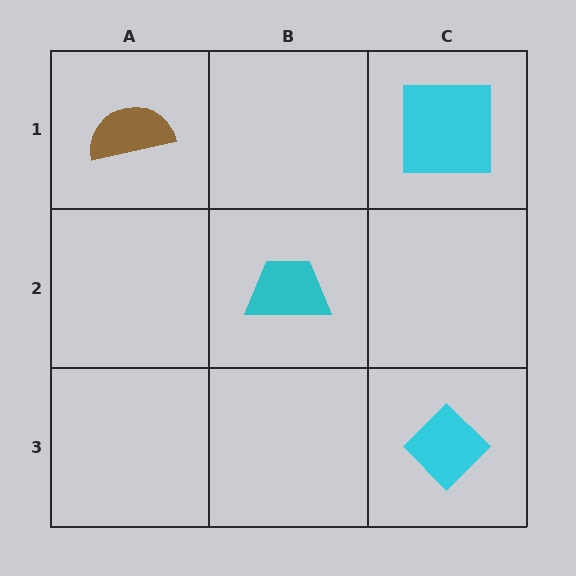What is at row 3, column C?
A cyan diamond.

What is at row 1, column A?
A brown semicircle.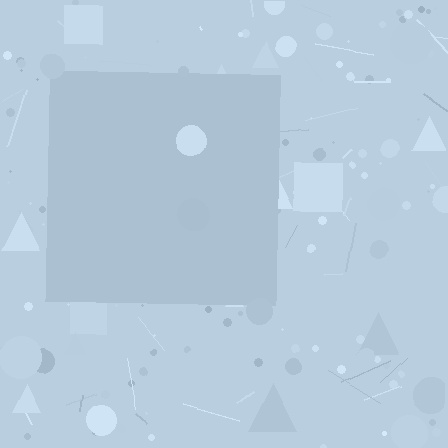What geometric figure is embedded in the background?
A square is embedded in the background.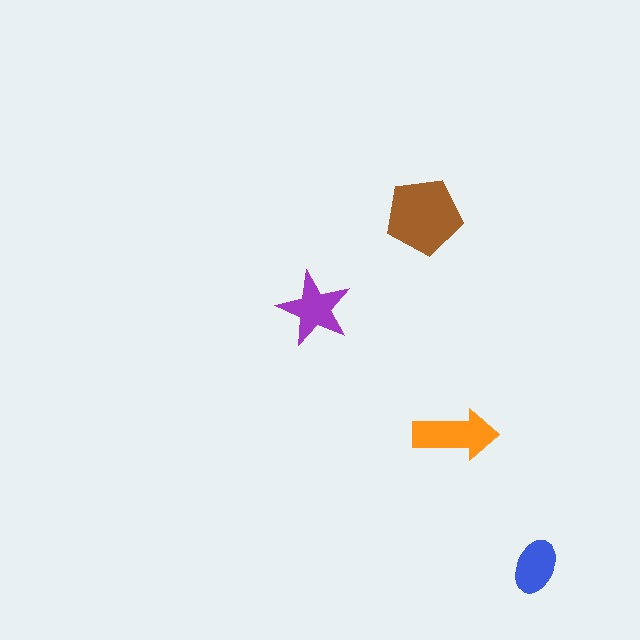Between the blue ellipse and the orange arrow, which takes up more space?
The orange arrow.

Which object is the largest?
The brown pentagon.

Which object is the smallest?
The blue ellipse.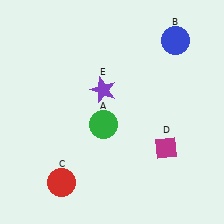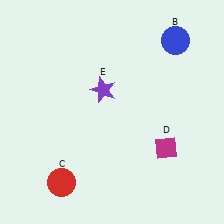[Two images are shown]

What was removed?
The green circle (A) was removed in Image 2.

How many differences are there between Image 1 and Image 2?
There is 1 difference between the two images.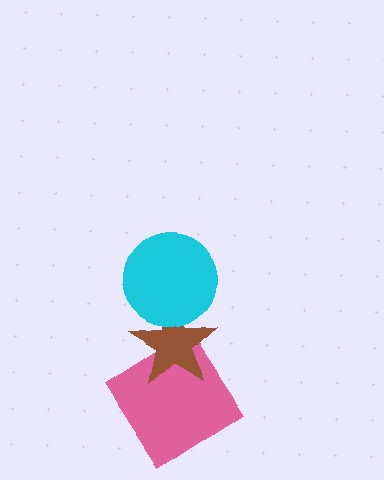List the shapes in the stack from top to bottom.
From top to bottom: the cyan circle, the brown star, the pink diamond.